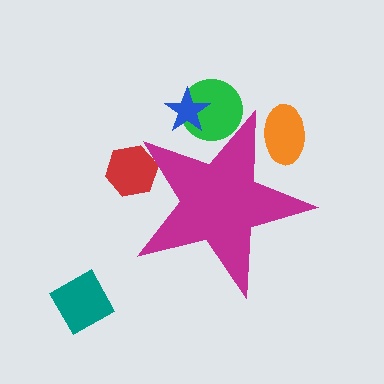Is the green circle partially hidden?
Yes, the green circle is partially hidden behind the magenta star.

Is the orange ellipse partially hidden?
Yes, the orange ellipse is partially hidden behind the magenta star.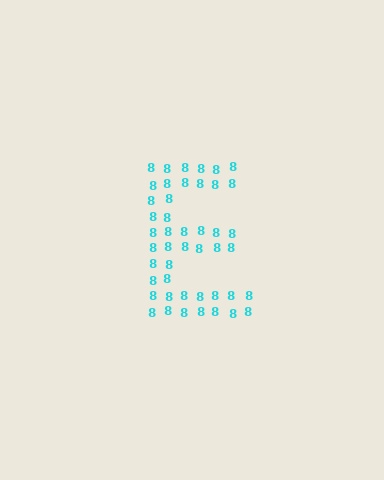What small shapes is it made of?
It is made of small digit 8's.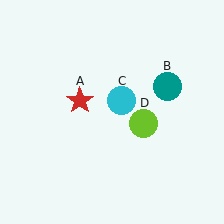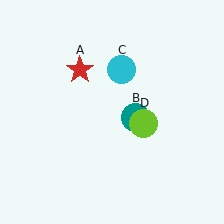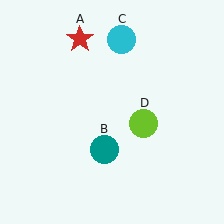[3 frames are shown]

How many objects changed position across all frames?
3 objects changed position: red star (object A), teal circle (object B), cyan circle (object C).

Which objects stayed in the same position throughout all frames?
Lime circle (object D) remained stationary.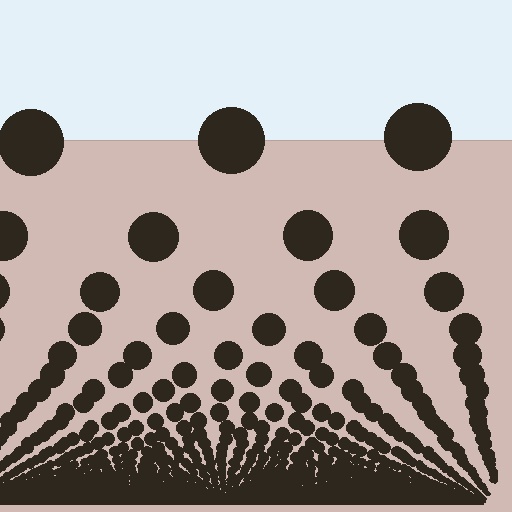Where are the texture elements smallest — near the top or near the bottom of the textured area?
Near the bottom.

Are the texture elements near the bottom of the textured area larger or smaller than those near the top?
Smaller. The gradient is inverted — elements near the bottom are smaller and denser.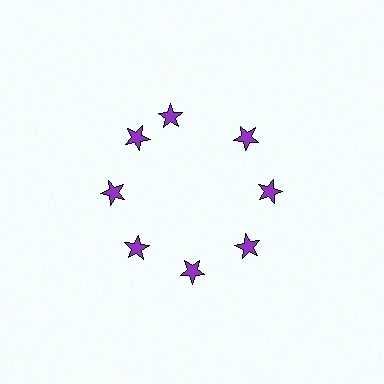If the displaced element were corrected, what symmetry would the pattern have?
It would have 8-fold rotational symmetry — the pattern would map onto itself every 45 degrees.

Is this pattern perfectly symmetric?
No. The 8 purple stars are arranged in a ring, but one element near the 12 o'clock position is rotated out of alignment along the ring, breaking the 8-fold rotational symmetry.